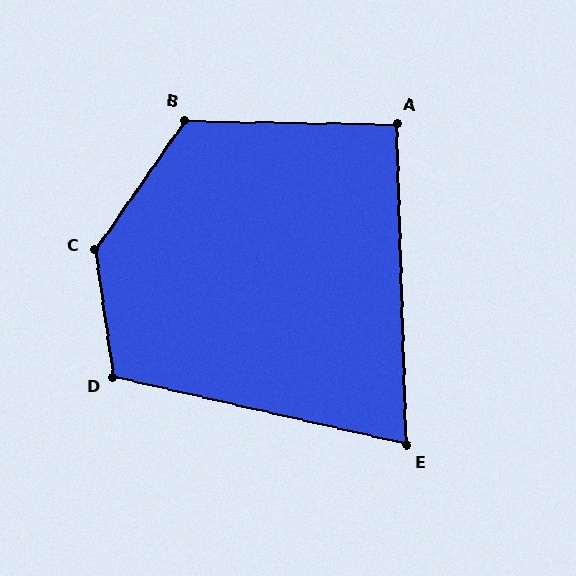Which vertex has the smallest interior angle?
E, at approximately 75 degrees.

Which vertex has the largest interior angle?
C, at approximately 137 degrees.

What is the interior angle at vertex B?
Approximately 124 degrees (obtuse).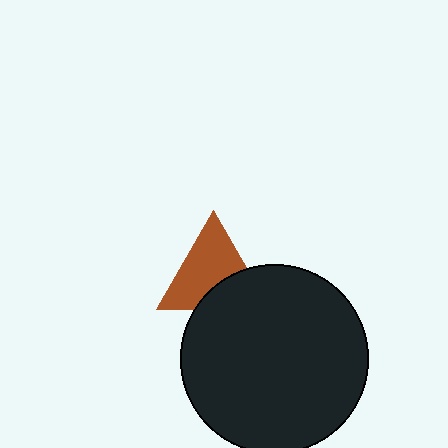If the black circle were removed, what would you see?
You would see the complete brown triangle.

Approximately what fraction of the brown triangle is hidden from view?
Roughly 33% of the brown triangle is hidden behind the black circle.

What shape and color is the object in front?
The object in front is a black circle.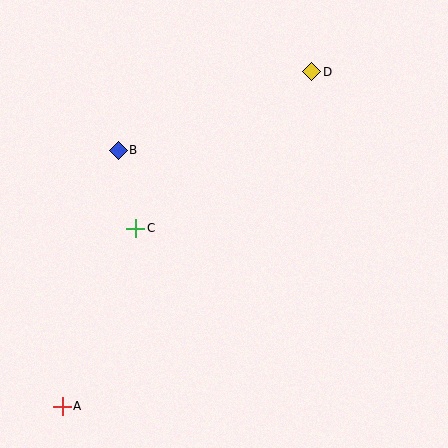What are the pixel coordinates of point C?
Point C is at (136, 228).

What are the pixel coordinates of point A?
Point A is at (62, 406).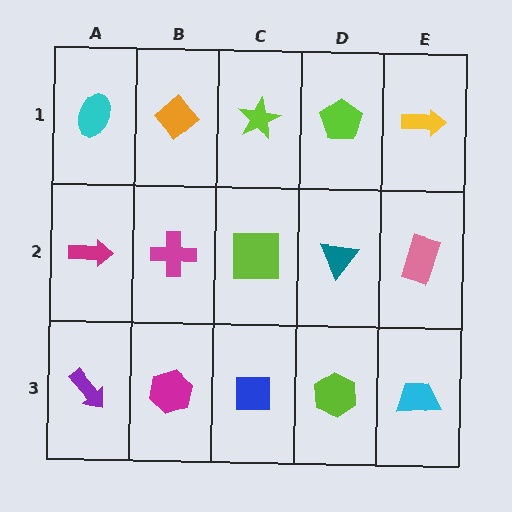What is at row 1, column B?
An orange diamond.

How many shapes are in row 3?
5 shapes.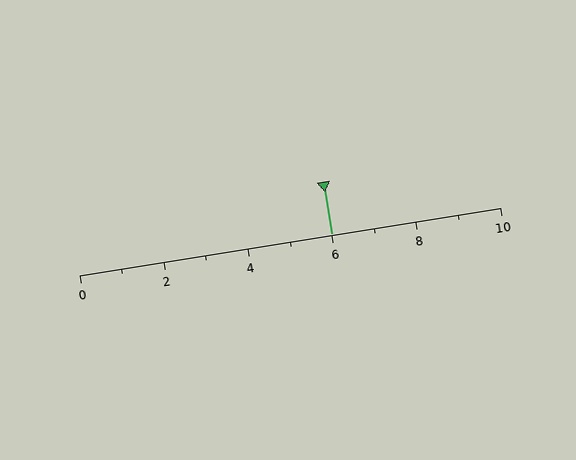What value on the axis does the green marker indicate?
The marker indicates approximately 6.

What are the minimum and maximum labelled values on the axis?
The axis runs from 0 to 10.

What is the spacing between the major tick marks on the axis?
The major ticks are spaced 2 apart.